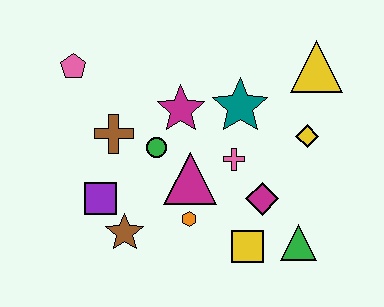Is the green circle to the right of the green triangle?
No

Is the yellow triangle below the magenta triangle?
No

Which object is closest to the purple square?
The brown star is closest to the purple square.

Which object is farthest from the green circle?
The yellow triangle is farthest from the green circle.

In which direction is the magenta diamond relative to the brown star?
The magenta diamond is to the right of the brown star.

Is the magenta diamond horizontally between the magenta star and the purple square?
No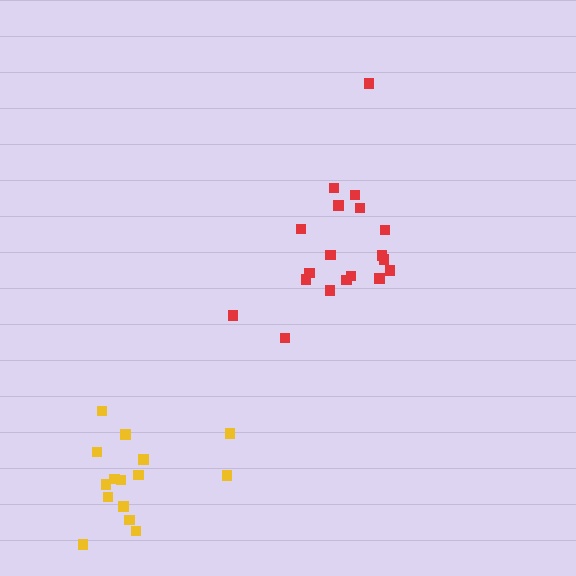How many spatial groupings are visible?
There are 2 spatial groupings.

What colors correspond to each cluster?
The clusters are colored: red, yellow.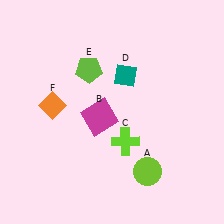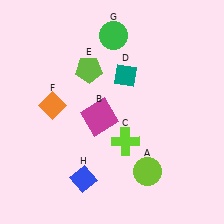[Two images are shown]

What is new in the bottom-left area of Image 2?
A blue diamond (H) was added in the bottom-left area of Image 2.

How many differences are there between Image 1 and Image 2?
There are 2 differences between the two images.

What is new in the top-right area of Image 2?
A green circle (G) was added in the top-right area of Image 2.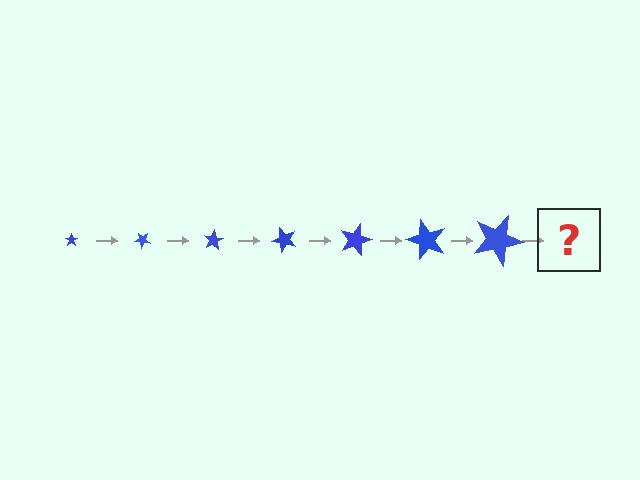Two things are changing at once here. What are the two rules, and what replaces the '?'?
The two rules are that the star grows larger each step and it rotates 40 degrees each step. The '?' should be a star, larger than the previous one and rotated 280 degrees from the start.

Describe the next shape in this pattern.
It should be a star, larger than the previous one and rotated 280 degrees from the start.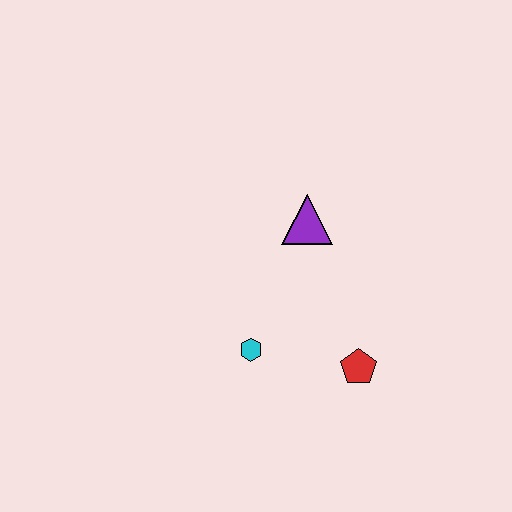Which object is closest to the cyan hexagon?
The red pentagon is closest to the cyan hexagon.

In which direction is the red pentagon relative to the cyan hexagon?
The red pentagon is to the right of the cyan hexagon.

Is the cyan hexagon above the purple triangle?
No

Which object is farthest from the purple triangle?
The red pentagon is farthest from the purple triangle.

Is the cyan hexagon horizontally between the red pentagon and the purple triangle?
No